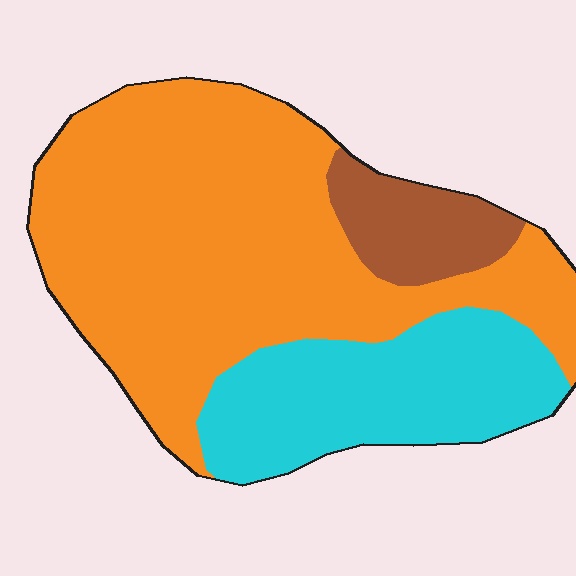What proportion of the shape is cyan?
Cyan takes up between a sixth and a third of the shape.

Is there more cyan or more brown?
Cyan.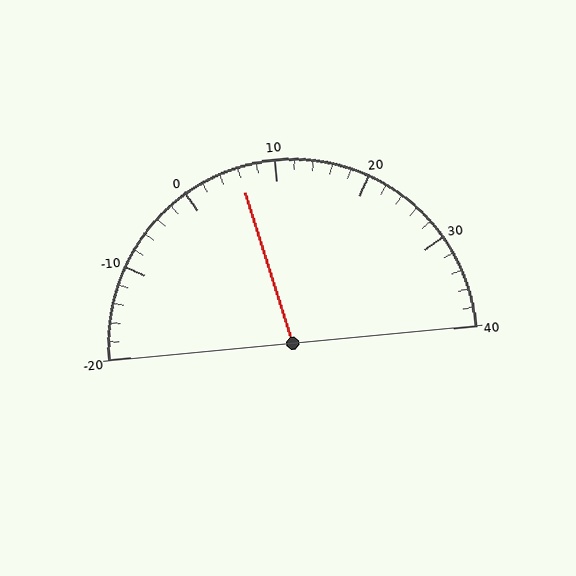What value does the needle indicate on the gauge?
The needle indicates approximately 6.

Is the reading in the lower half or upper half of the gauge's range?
The reading is in the lower half of the range (-20 to 40).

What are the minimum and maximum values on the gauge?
The gauge ranges from -20 to 40.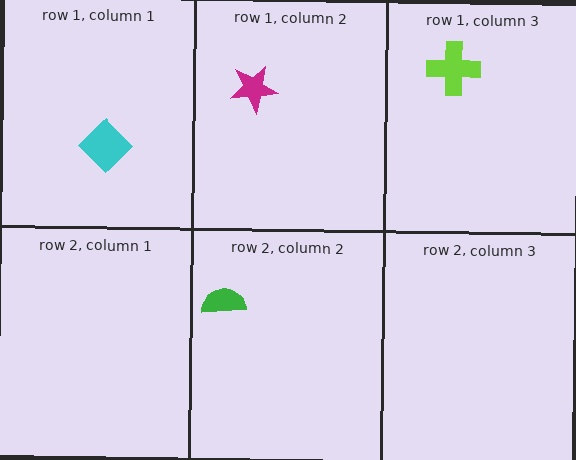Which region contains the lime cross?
The row 1, column 3 region.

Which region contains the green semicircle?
The row 2, column 2 region.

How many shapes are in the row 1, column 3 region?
1.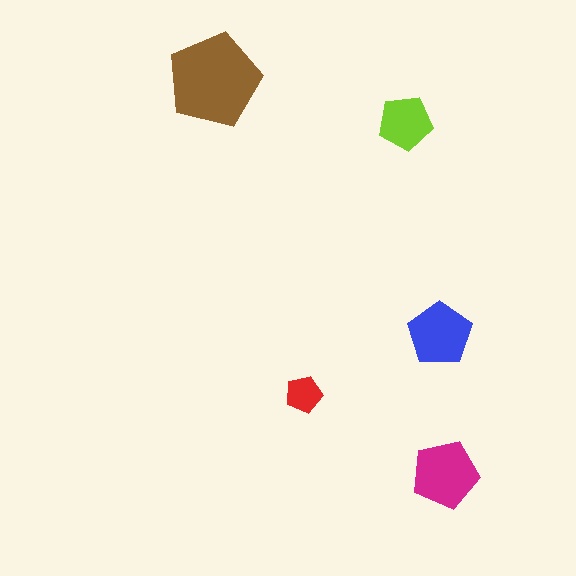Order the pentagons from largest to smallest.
the brown one, the magenta one, the blue one, the lime one, the red one.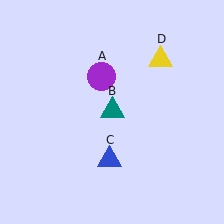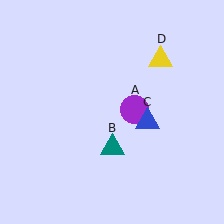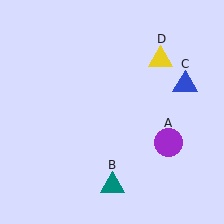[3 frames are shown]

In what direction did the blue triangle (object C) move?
The blue triangle (object C) moved up and to the right.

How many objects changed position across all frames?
3 objects changed position: purple circle (object A), teal triangle (object B), blue triangle (object C).